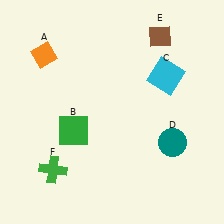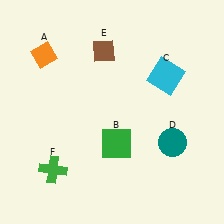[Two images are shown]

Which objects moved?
The objects that moved are: the green square (B), the brown diamond (E).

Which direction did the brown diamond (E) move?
The brown diamond (E) moved left.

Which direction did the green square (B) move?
The green square (B) moved right.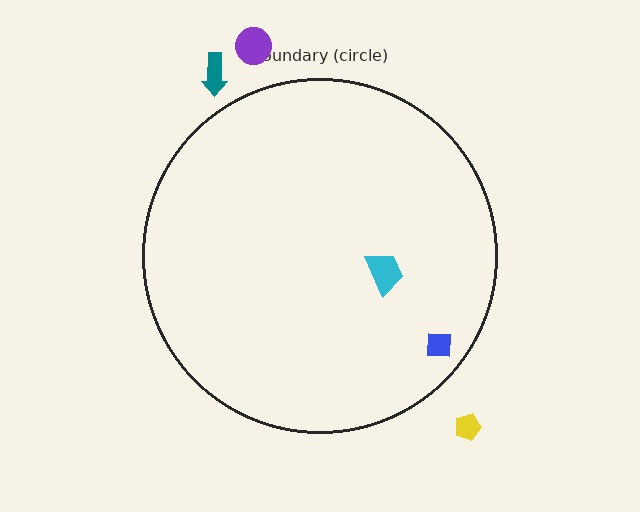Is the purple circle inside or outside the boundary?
Outside.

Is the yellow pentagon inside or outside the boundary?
Outside.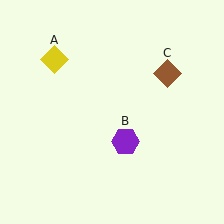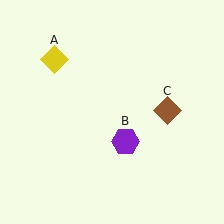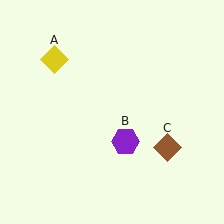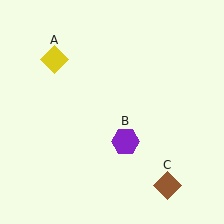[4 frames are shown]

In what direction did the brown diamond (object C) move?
The brown diamond (object C) moved down.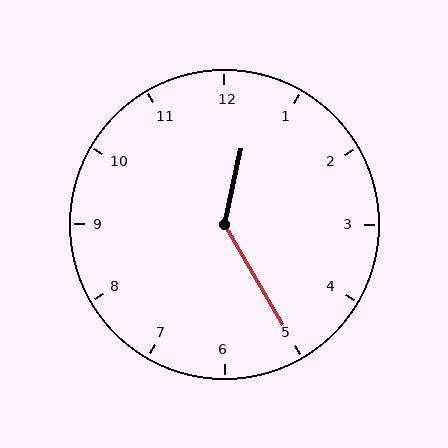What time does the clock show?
12:25.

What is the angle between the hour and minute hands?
Approximately 138 degrees.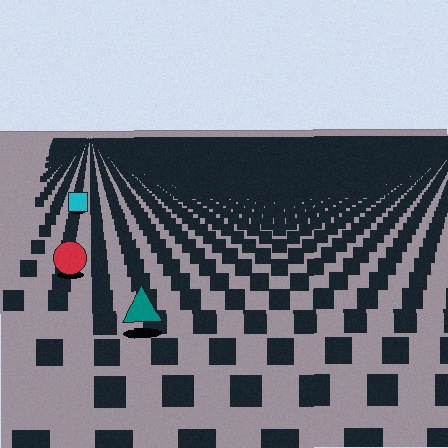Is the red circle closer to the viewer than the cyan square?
Yes. The red circle is closer — you can tell from the texture gradient: the ground texture is coarser near it.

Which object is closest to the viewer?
The teal triangle is closest. The texture marks near it are larger and more spread out.